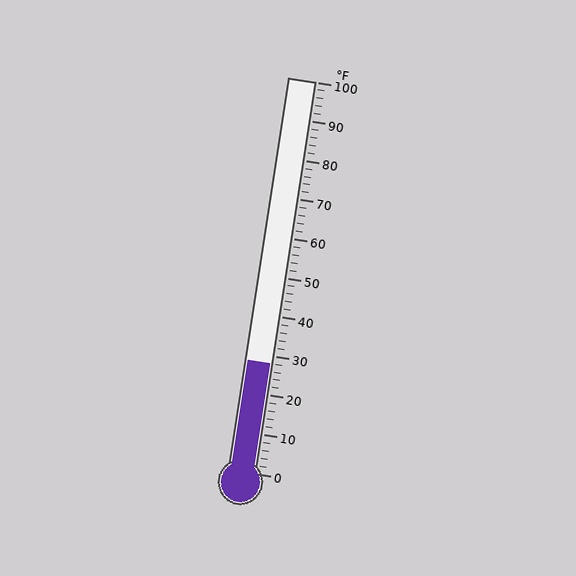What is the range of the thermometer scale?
The thermometer scale ranges from 0°F to 100°F.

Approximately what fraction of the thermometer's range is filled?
The thermometer is filled to approximately 30% of its range.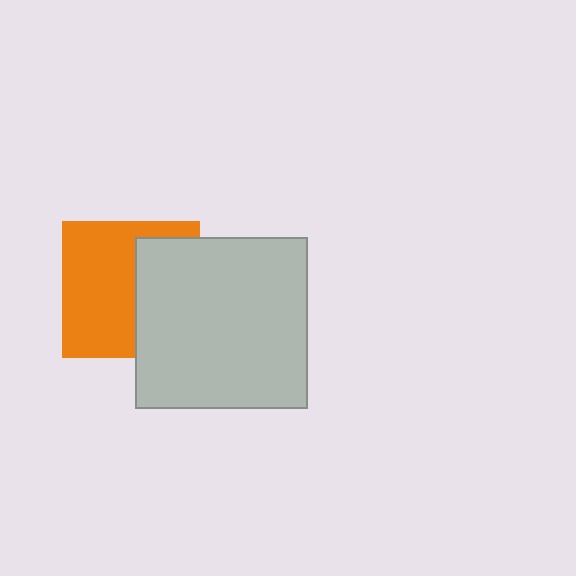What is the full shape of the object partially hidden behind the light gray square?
The partially hidden object is an orange square.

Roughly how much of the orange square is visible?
About half of it is visible (roughly 59%).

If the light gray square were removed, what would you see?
You would see the complete orange square.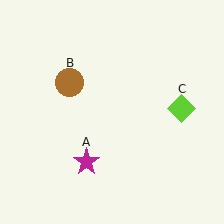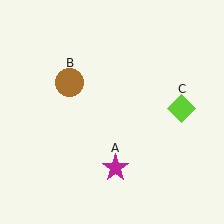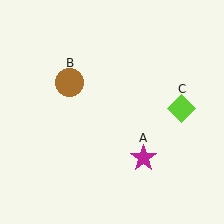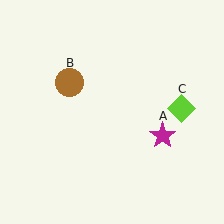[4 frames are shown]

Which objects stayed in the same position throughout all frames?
Brown circle (object B) and lime diamond (object C) remained stationary.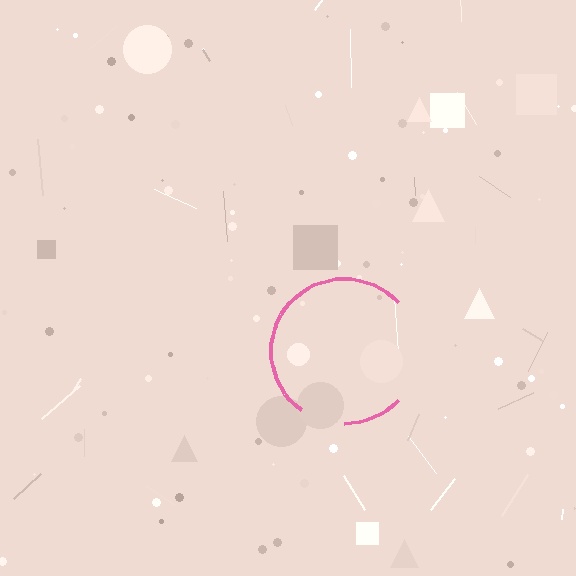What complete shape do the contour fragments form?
The contour fragments form a circle.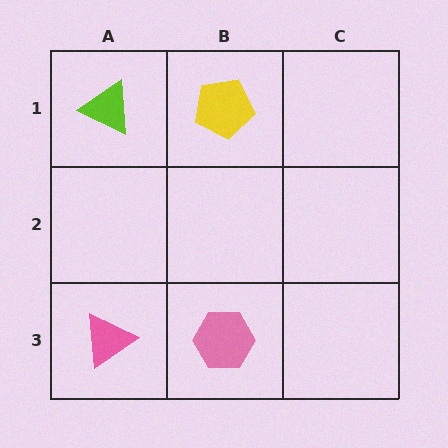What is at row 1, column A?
A lime triangle.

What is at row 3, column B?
A pink hexagon.